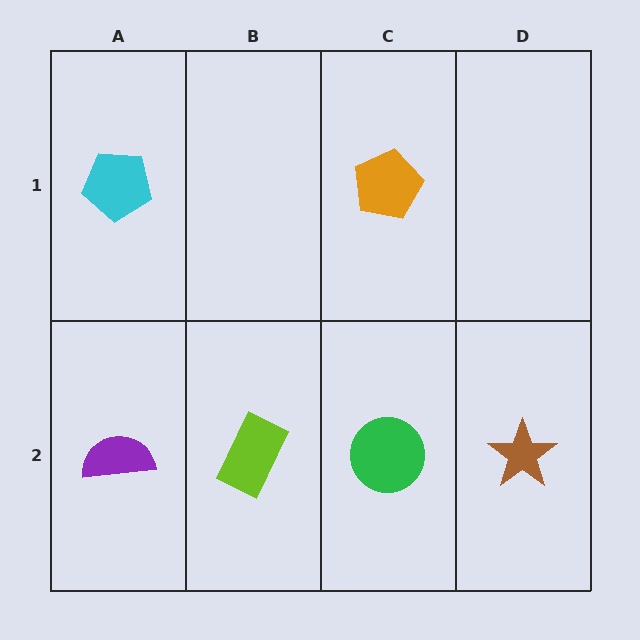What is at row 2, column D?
A brown star.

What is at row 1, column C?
An orange pentagon.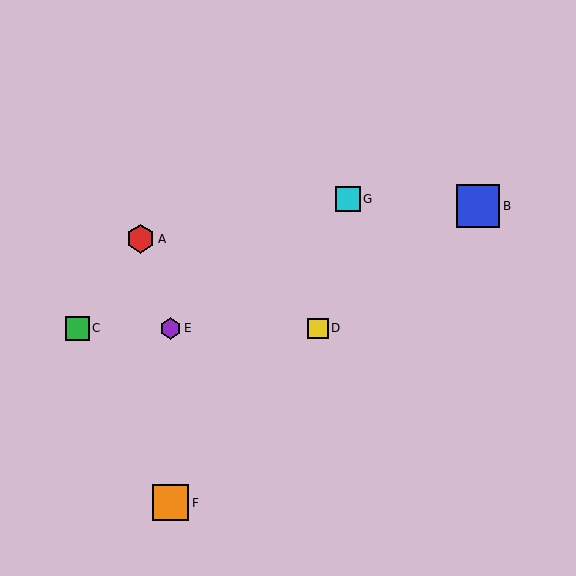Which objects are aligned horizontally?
Objects C, D, E are aligned horizontally.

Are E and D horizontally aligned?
Yes, both are at y≈328.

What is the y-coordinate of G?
Object G is at y≈199.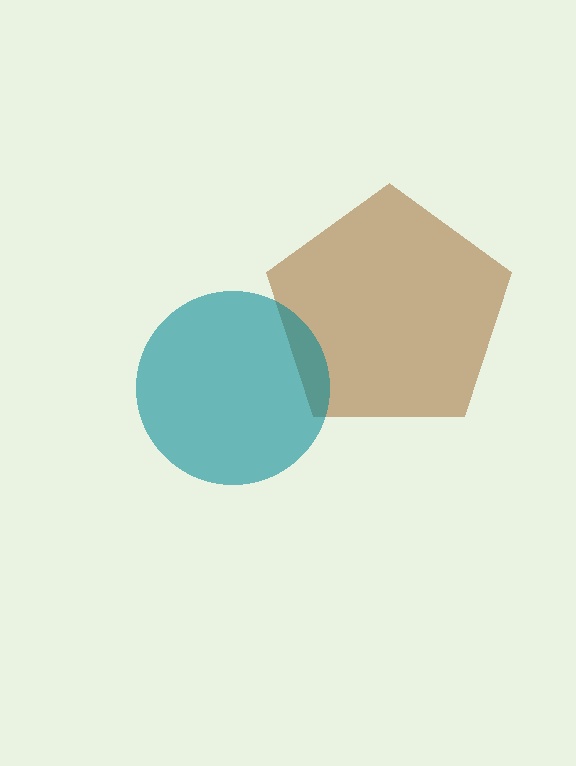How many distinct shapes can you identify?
There are 2 distinct shapes: a brown pentagon, a teal circle.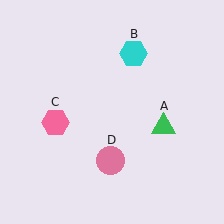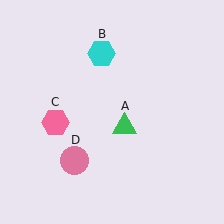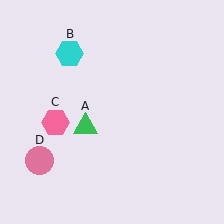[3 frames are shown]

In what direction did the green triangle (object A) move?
The green triangle (object A) moved left.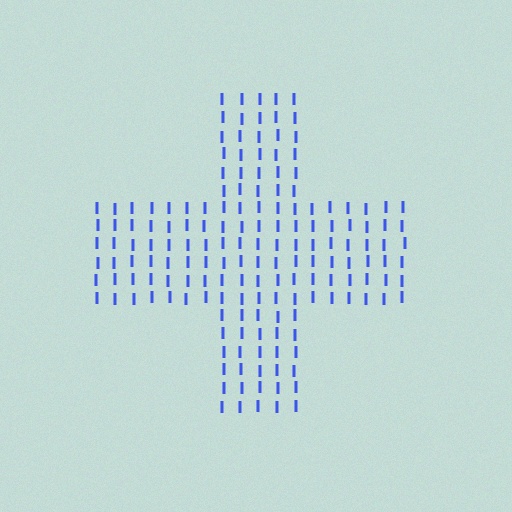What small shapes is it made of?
It is made of small letter I's.